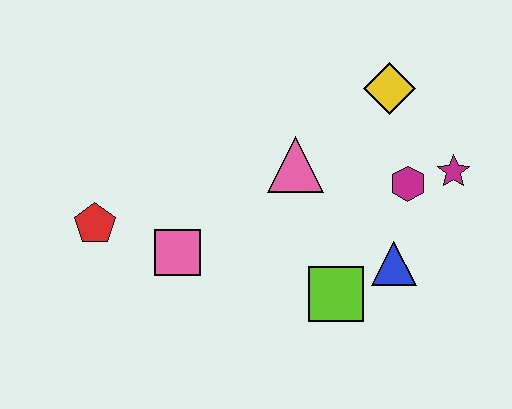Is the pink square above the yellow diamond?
No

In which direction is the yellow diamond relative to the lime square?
The yellow diamond is above the lime square.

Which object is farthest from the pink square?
The magenta star is farthest from the pink square.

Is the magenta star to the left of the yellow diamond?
No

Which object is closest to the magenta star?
The magenta hexagon is closest to the magenta star.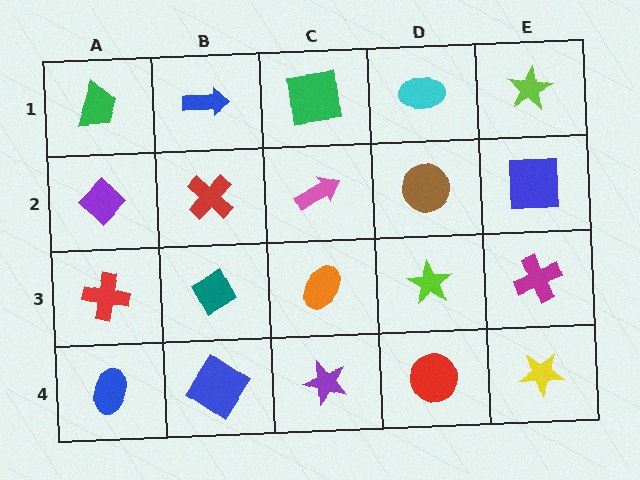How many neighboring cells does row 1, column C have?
3.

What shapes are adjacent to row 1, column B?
A red cross (row 2, column B), a green trapezoid (row 1, column A), a green square (row 1, column C).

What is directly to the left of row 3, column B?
A red cross.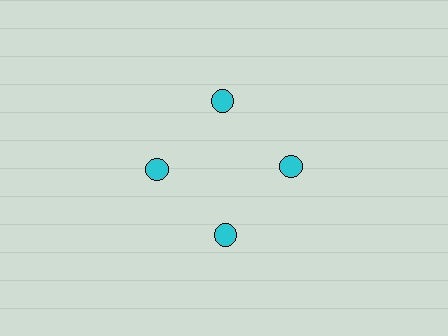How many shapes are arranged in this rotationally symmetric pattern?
There are 4 shapes, arranged in 4 groups of 1.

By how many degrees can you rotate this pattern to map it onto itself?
The pattern maps onto itself every 90 degrees of rotation.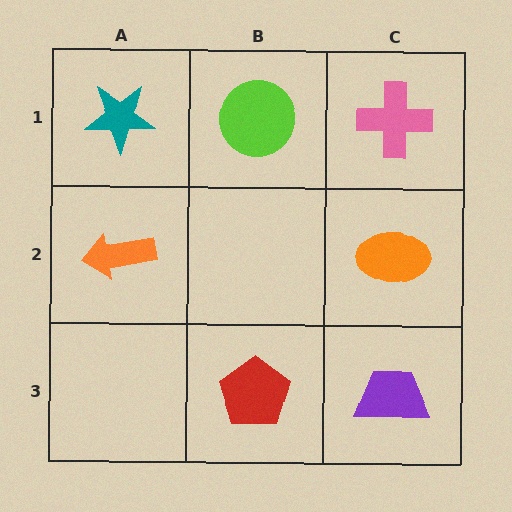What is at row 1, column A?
A teal star.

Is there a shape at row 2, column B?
No, that cell is empty.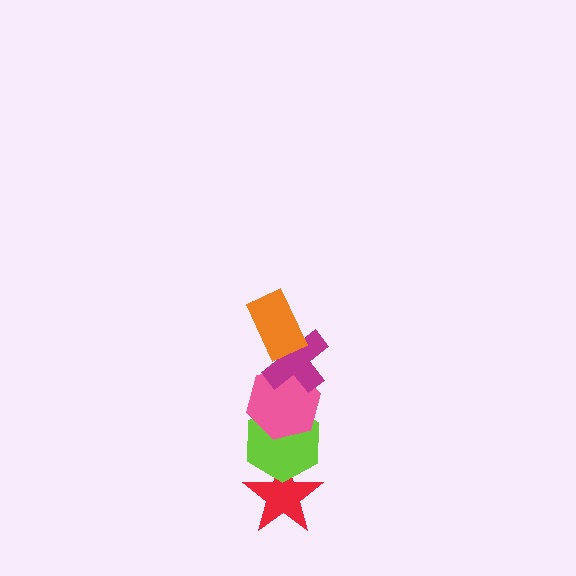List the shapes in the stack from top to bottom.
From top to bottom: the orange rectangle, the magenta cross, the pink hexagon, the lime hexagon, the red star.